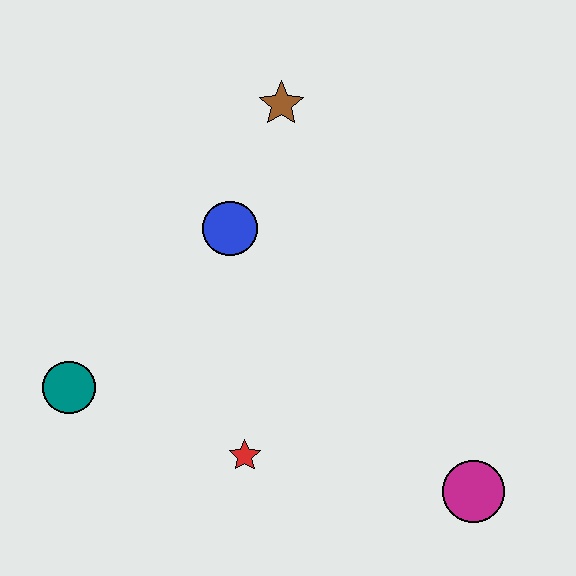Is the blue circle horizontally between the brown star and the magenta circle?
No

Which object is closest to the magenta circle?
The red star is closest to the magenta circle.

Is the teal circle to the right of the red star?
No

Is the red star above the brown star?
No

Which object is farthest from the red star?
The brown star is farthest from the red star.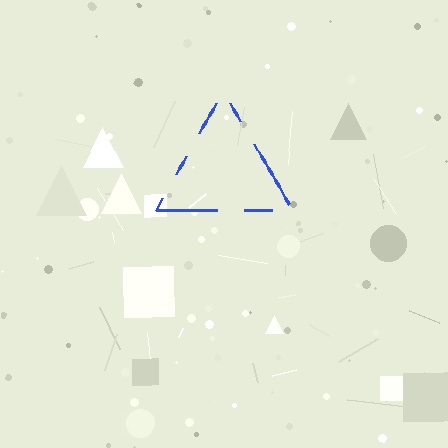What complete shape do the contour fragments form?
The contour fragments form a triangle.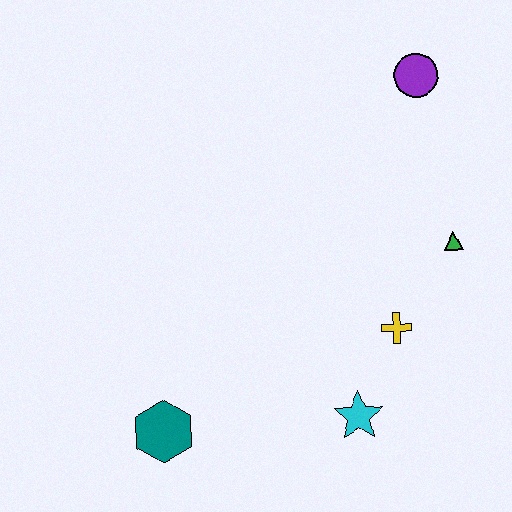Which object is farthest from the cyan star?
The purple circle is farthest from the cyan star.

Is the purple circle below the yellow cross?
No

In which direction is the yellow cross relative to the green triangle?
The yellow cross is below the green triangle.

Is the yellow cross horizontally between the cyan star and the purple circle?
Yes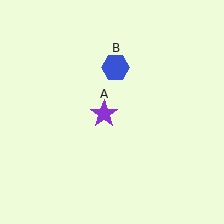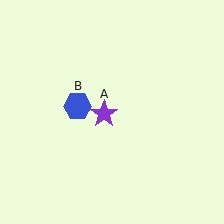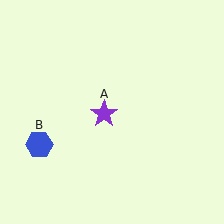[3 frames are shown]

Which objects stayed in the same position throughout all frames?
Purple star (object A) remained stationary.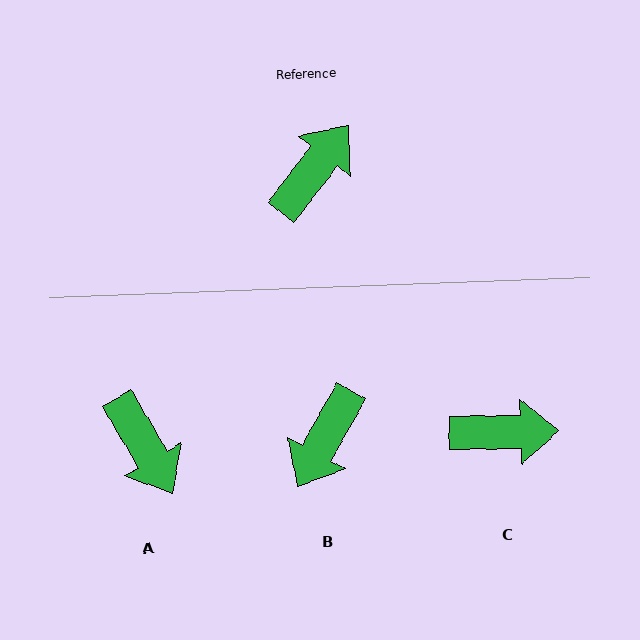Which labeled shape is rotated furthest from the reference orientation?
B, about 171 degrees away.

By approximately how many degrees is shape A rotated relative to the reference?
Approximately 112 degrees clockwise.